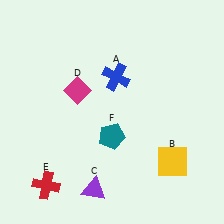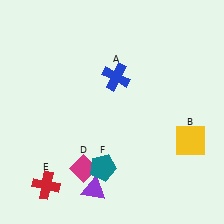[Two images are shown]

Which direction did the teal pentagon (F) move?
The teal pentagon (F) moved down.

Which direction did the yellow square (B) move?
The yellow square (B) moved up.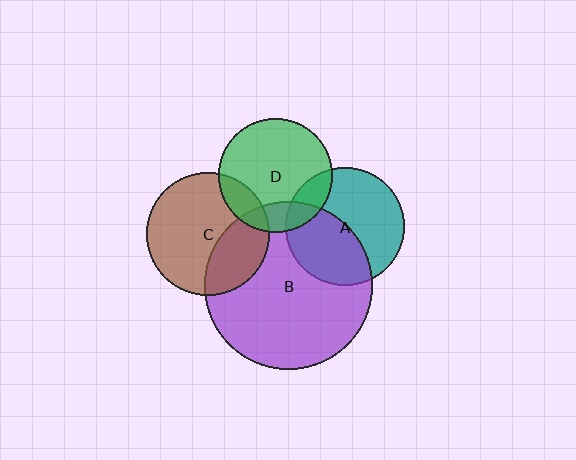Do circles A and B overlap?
Yes.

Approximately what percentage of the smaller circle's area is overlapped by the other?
Approximately 45%.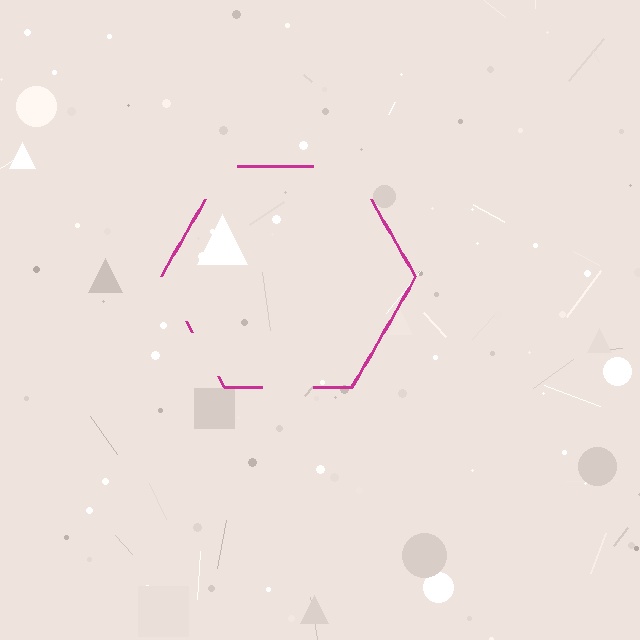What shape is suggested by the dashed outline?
The dashed outline suggests a hexagon.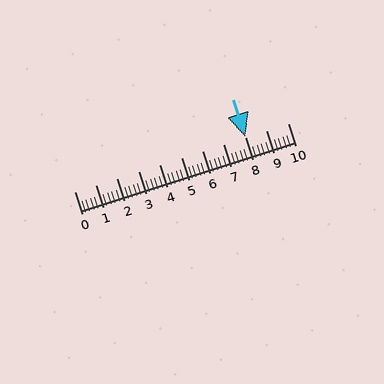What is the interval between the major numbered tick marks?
The major tick marks are spaced 1 units apart.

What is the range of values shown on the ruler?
The ruler shows values from 0 to 10.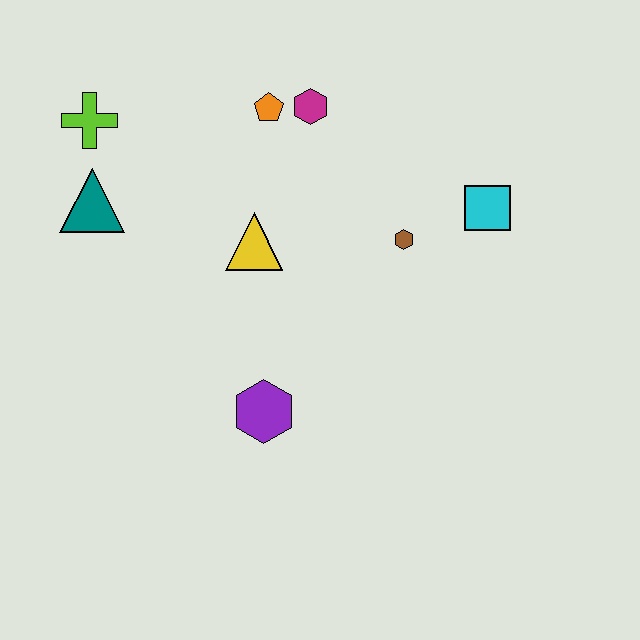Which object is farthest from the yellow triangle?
The cyan square is farthest from the yellow triangle.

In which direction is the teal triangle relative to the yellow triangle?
The teal triangle is to the left of the yellow triangle.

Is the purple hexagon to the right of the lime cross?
Yes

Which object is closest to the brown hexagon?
The cyan square is closest to the brown hexagon.